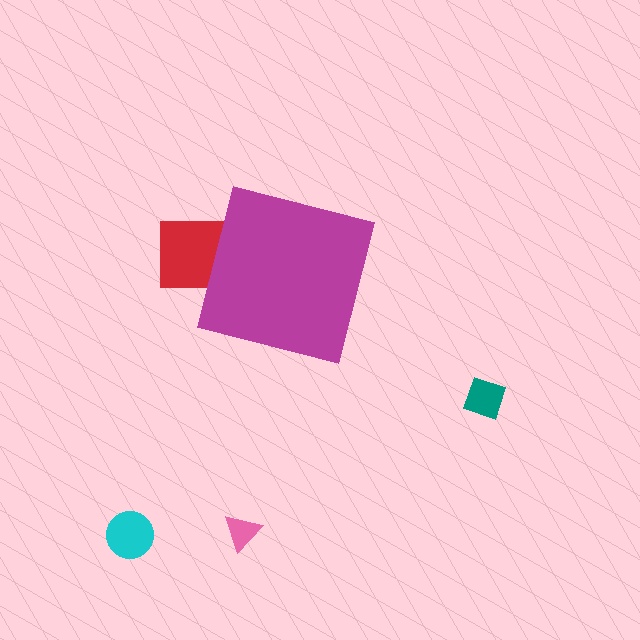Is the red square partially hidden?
Yes, the red square is partially hidden behind the magenta square.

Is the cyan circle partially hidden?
No, the cyan circle is fully visible.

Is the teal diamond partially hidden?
No, the teal diamond is fully visible.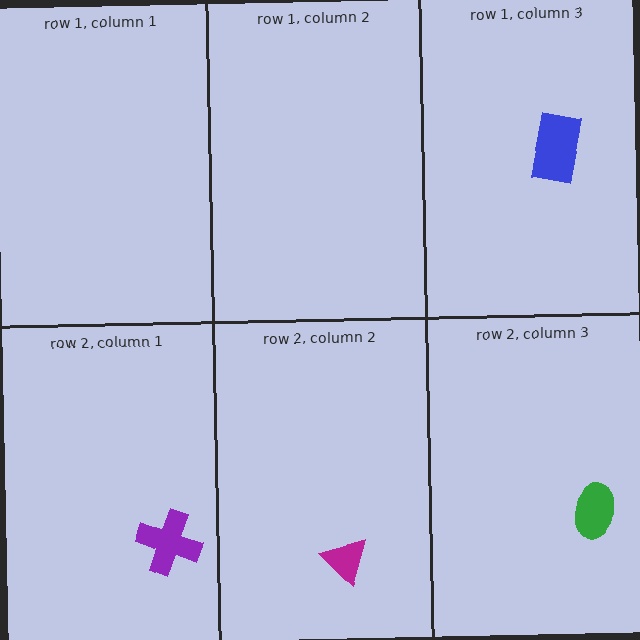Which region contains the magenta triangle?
The row 2, column 2 region.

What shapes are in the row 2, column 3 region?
The green ellipse.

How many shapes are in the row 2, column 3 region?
1.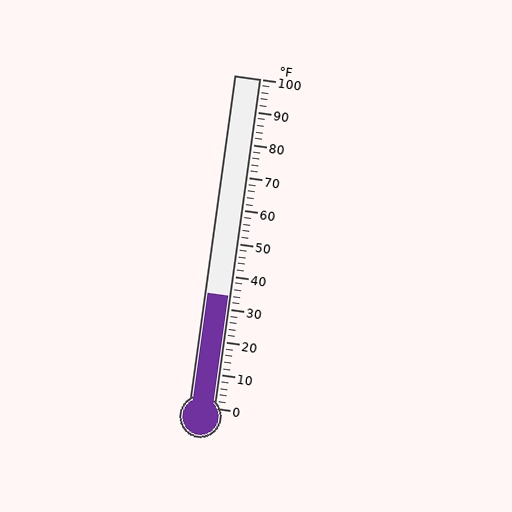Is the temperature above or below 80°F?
The temperature is below 80°F.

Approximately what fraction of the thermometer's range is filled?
The thermometer is filled to approximately 35% of its range.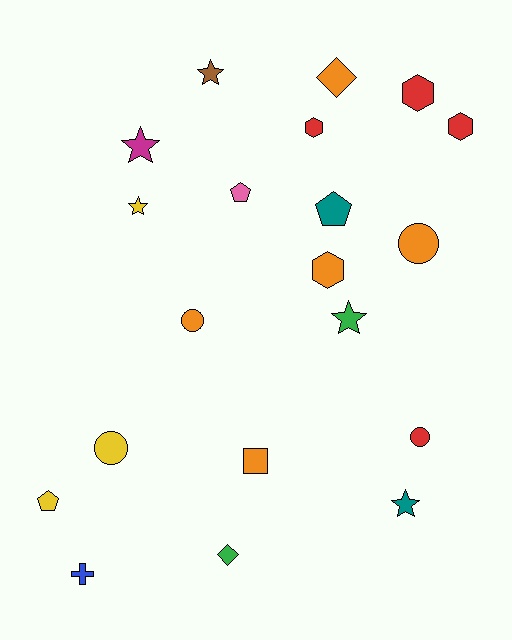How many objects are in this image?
There are 20 objects.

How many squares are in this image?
There is 1 square.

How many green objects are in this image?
There are 2 green objects.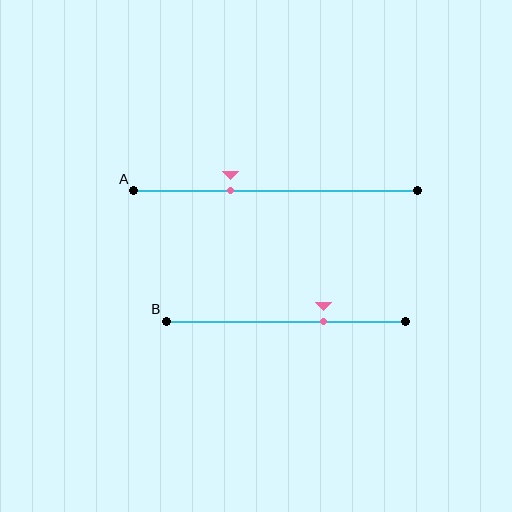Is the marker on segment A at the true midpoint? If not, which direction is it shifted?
No, the marker on segment A is shifted to the left by about 16% of the segment length.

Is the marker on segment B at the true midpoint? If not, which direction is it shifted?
No, the marker on segment B is shifted to the right by about 16% of the segment length.